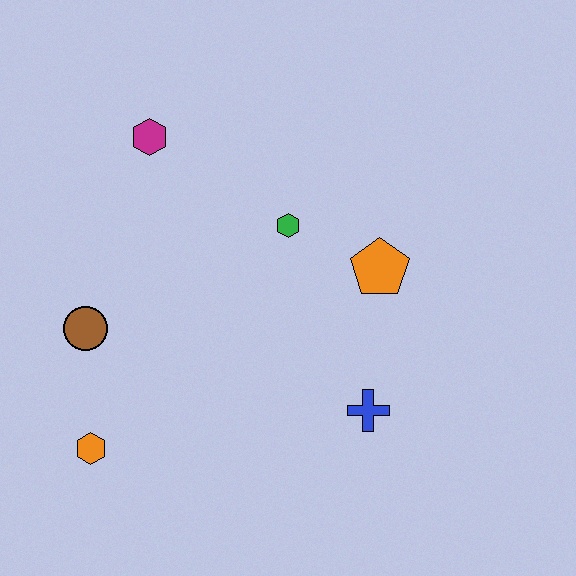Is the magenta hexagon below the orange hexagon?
No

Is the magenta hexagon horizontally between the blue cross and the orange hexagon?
Yes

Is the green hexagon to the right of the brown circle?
Yes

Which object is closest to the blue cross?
The orange pentagon is closest to the blue cross.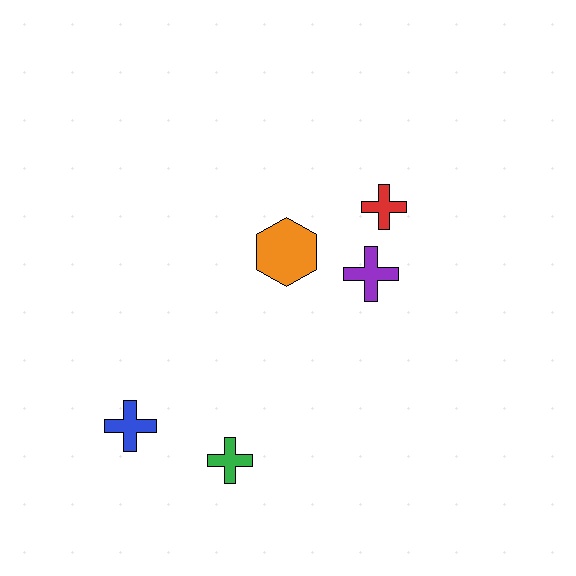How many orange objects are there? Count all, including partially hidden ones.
There is 1 orange object.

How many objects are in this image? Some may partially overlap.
There are 5 objects.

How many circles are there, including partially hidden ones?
There are no circles.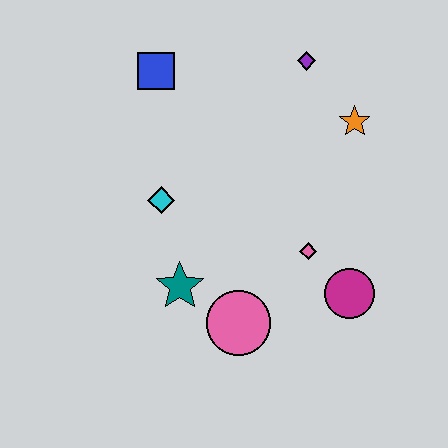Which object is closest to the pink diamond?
The magenta circle is closest to the pink diamond.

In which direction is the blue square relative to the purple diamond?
The blue square is to the left of the purple diamond.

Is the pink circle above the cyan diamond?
No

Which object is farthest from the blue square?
The magenta circle is farthest from the blue square.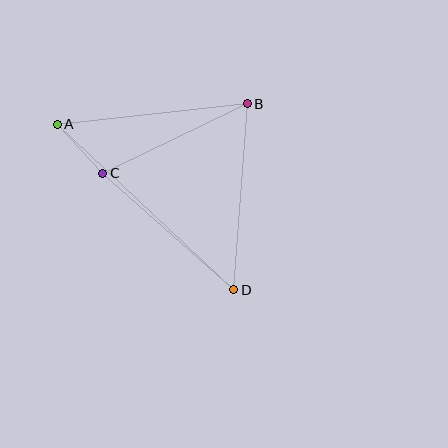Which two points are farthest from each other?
Points A and D are farthest from each other.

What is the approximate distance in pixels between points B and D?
The distance between B and D is approximately 187 pixels.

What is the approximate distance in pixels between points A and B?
The distance between A and B is approximately 191 pixels.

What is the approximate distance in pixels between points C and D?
The distance between C and D is approximately 175 pixels.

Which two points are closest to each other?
Points A and C are closest to each other.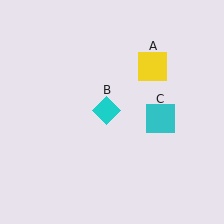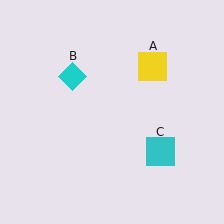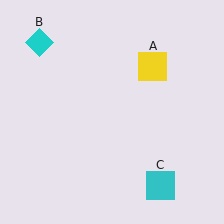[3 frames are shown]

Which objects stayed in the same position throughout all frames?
Yellow square (object A) remained stationary.